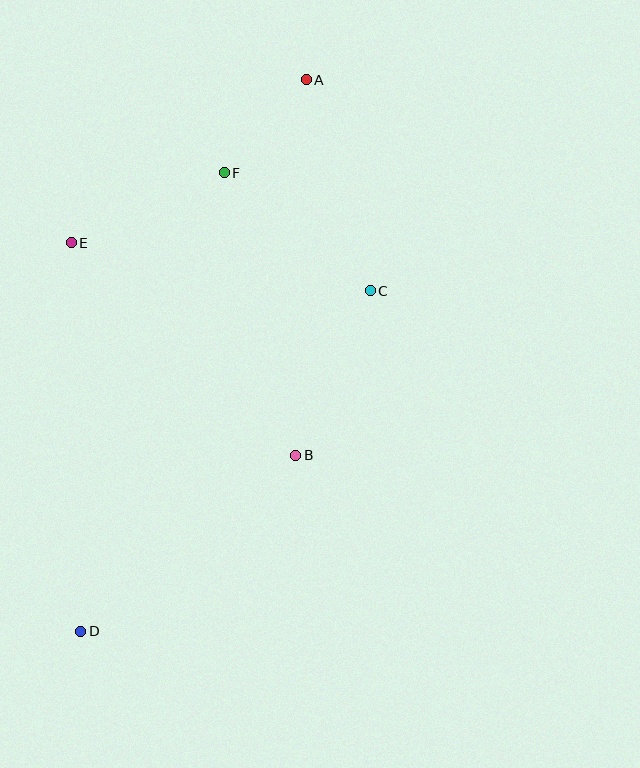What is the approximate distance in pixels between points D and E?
The distance between D and E is approximately 389 pixels.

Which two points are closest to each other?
Points A and F are closest to each other.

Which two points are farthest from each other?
Points A and D are farthest from each other.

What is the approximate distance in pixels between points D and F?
The distance between D and F is approximately 481 pixels.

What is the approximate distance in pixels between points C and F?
The distance between C and F is approximately 188 pixels.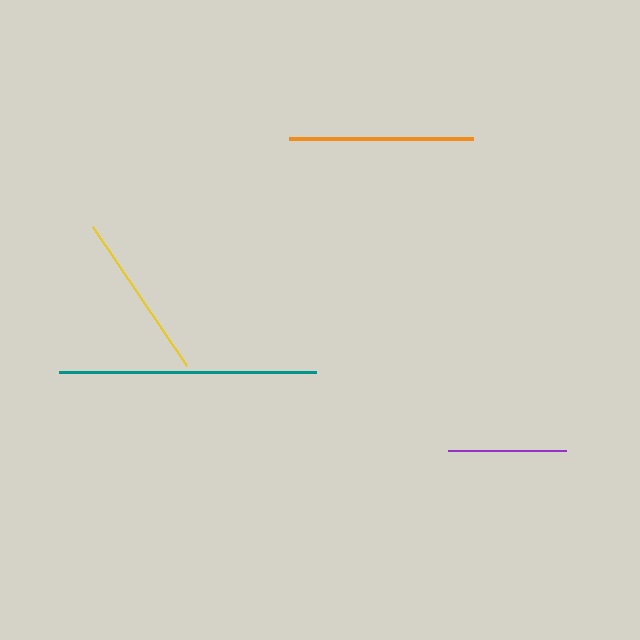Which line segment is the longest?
The teal line is the longest at approximately 257 pixels.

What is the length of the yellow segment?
The yellow segment is approximately 167 pixels long.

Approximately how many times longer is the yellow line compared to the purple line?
The yellow line is approximately 1.4 times the length of the purple line.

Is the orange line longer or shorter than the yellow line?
The orange line is longer than the yellow line.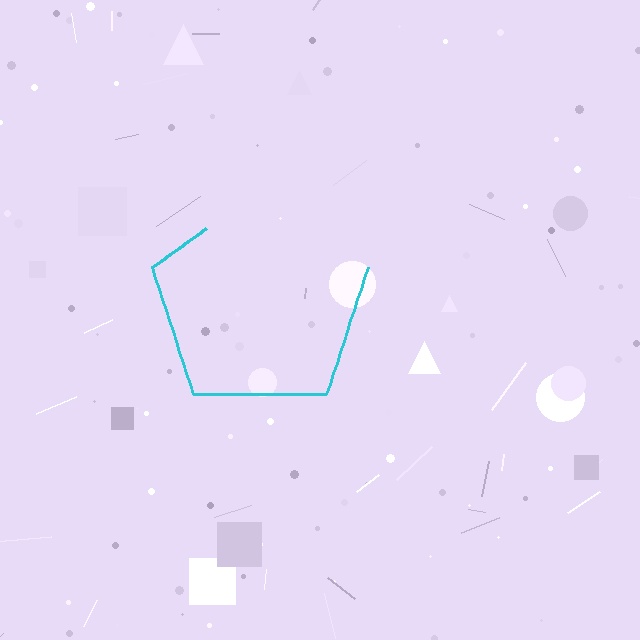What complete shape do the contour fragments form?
The contour fragments form a pentagon.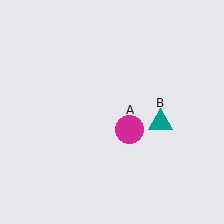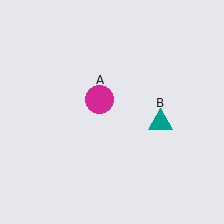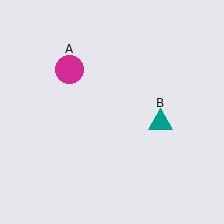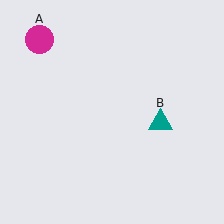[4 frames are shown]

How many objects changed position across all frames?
1 object changed position: magenta circle (object A).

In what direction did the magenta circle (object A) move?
The magenta circle (object A) moved up and to the left.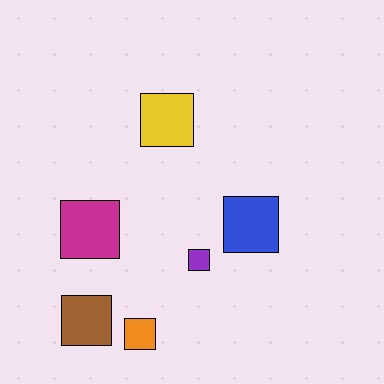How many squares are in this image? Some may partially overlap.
There are 6 squares.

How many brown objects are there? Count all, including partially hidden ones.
There is 1 brown object.